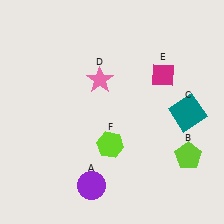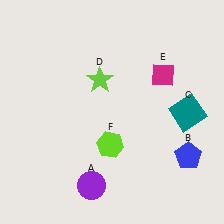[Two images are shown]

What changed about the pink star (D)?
In Image 1, D is pink. In Image 2, it changed to lime.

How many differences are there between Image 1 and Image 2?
There are 2 differences between the two images.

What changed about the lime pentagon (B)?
In Image 1, B is lime. In Image 2, it changed to blue.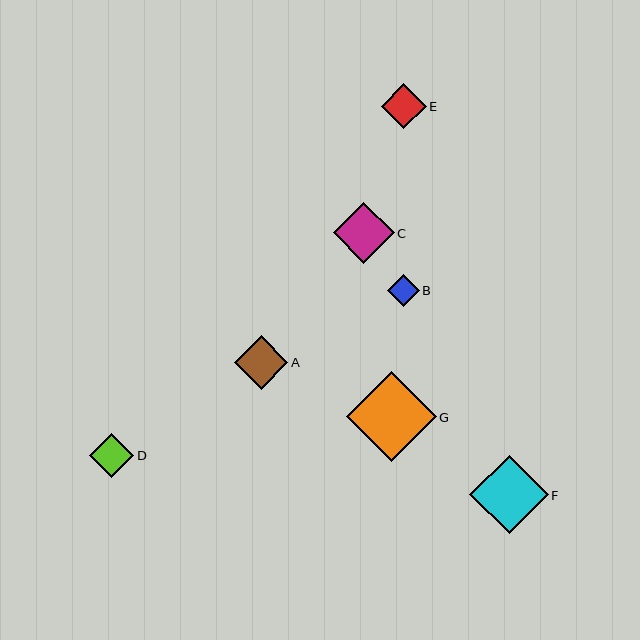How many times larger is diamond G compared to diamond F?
Diamond G is approximately 1.1 times the size of diamond F.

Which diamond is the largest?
Diamond G is the largest with a size of approximately 90 pixels.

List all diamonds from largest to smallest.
From largest to smallest: G, F, C, A, E, D, B.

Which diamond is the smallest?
Diamond B is the smallest with a size of approximately 32 pixels.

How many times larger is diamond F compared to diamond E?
Diamond F is approximately 1.7 times the size of diamond E.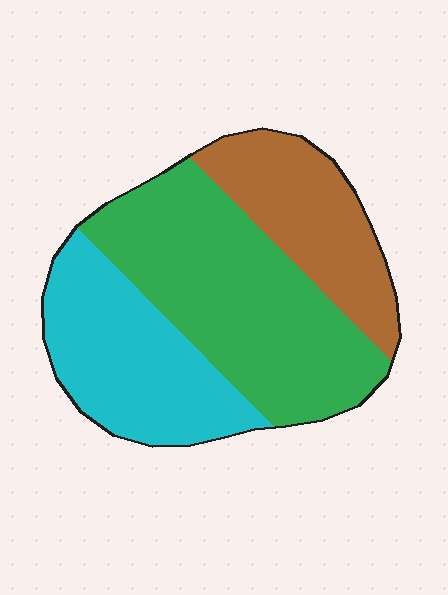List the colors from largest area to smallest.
From largest to smallest: green, cyan, brown.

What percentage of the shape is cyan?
Cyan covers around 30% of the shape.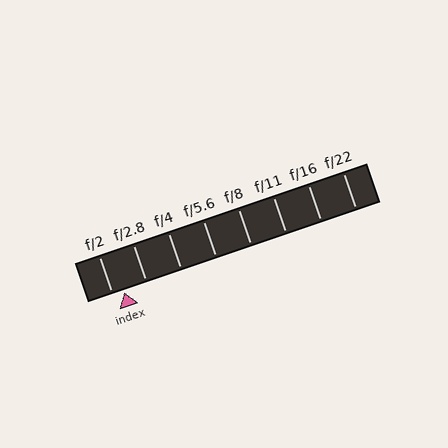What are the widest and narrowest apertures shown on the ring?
The widest aperture shown is f/2 and the narrowest is f/22.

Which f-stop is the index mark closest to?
The index mark is closest to f/2.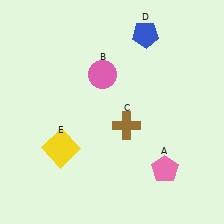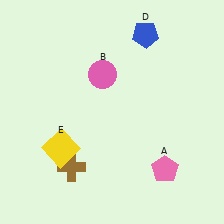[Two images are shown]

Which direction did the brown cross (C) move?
The brown cross (C) moved left.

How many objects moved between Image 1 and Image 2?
1 object moved between the two images.